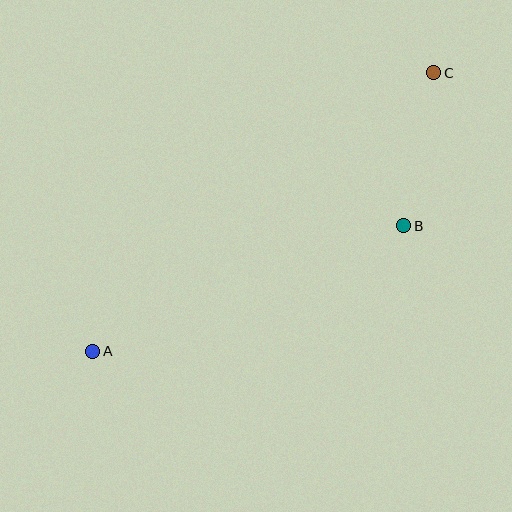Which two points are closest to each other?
Points B and C are closest to each other.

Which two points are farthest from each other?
Points A and C are farthest from each other.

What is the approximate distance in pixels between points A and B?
The distance between A and B is approximately 335 pixels.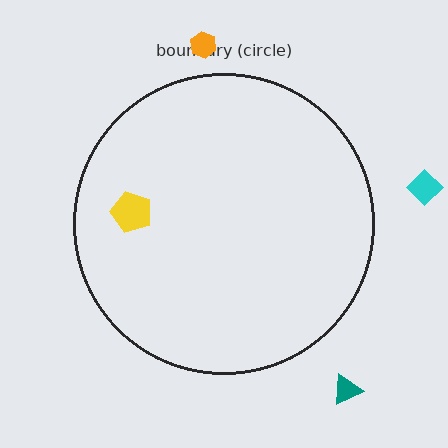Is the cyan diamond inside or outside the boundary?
Outside.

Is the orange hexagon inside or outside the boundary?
Outside.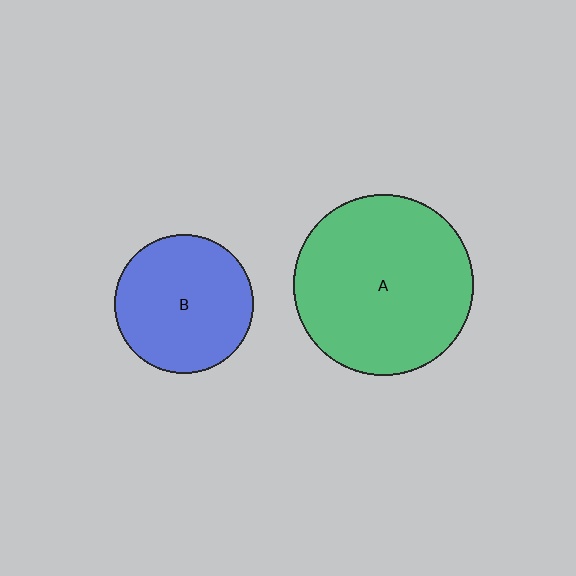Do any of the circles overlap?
No, none of the circles overlap.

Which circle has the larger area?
Circle A (green).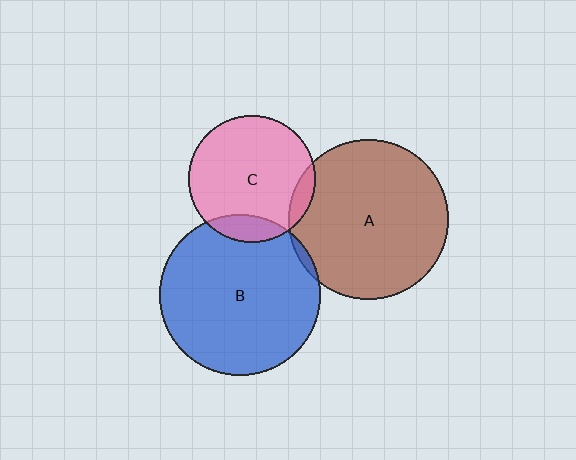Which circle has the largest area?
Circle B (blue).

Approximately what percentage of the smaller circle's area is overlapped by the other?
Approximately 10%.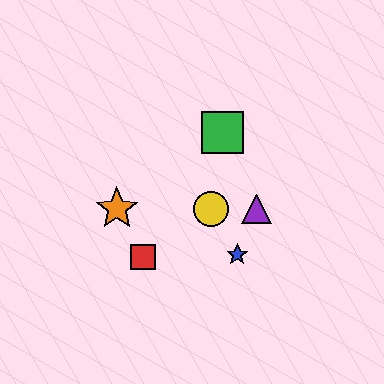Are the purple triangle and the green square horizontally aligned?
No, the purple triangle is at y≈209 and the green square is at y≈133.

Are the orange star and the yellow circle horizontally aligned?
Yes, both are at y≈209.